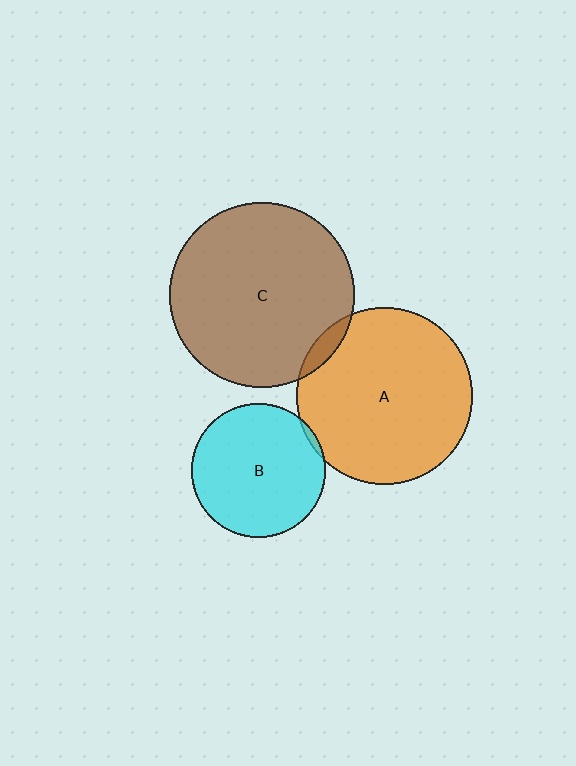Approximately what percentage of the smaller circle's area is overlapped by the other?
Approximately 5%.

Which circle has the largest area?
Circle C (brown).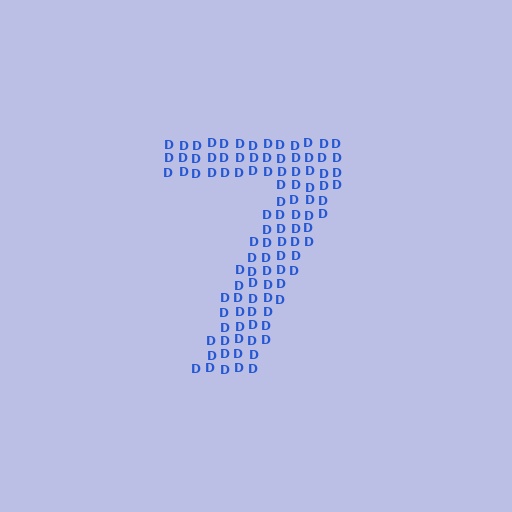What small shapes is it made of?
It is made of small letter D's.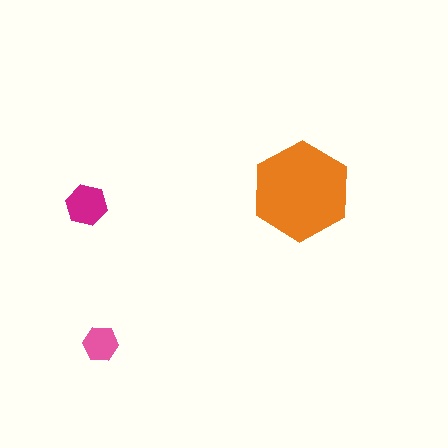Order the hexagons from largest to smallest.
the orange one, the magenta one, the pink one.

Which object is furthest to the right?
The orange hexagon is rightmost.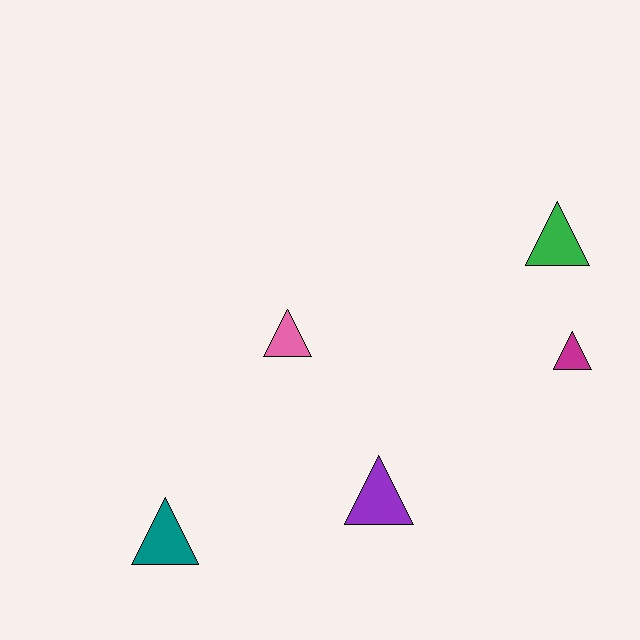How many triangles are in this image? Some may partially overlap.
There are 5 triangles.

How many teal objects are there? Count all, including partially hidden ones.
There is 1 teal object.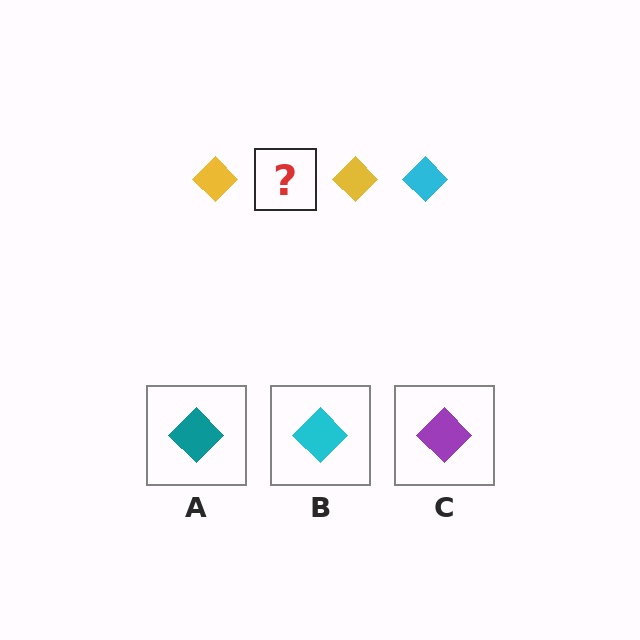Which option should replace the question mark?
Option B.